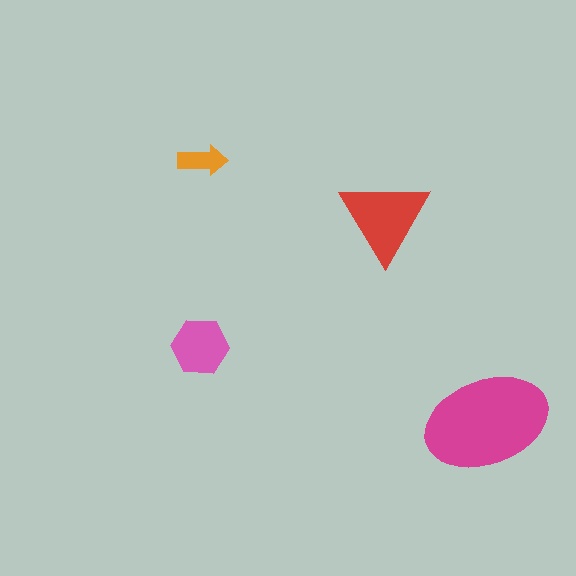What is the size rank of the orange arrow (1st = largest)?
4th.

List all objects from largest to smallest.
The magenta ellipse, the red triangle, the pink hexagon, the orange arrow.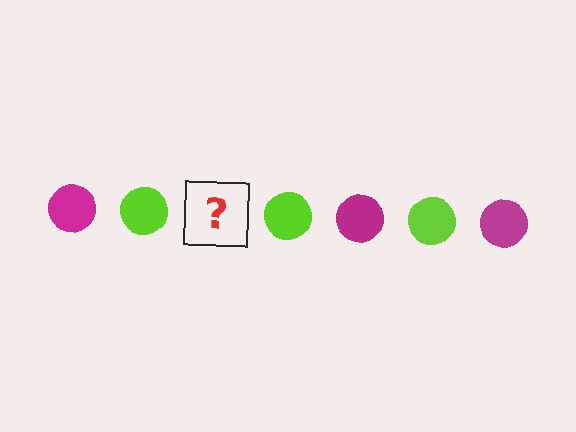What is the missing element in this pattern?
The missing element is a magenta circle.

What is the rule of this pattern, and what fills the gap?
The rule is that the pattern cycles through magenta, lime circles. The gap should be filled with a magenta circle.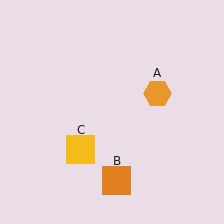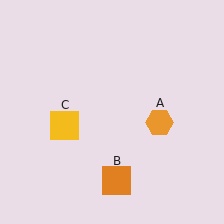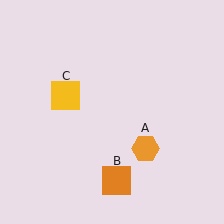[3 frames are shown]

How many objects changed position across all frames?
2 objects changed position: orange hexagon (object A), yellow square (object C).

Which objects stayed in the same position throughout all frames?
Orange square (object B) remained stationary.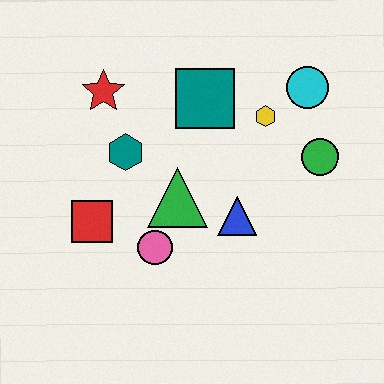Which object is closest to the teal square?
The yellow hexagon is closest to the teal square.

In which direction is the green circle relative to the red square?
The green circle is to the right of the red square.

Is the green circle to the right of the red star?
Yes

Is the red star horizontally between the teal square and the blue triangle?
No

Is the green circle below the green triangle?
No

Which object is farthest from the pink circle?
The cyan circle is farthest from the pink circle.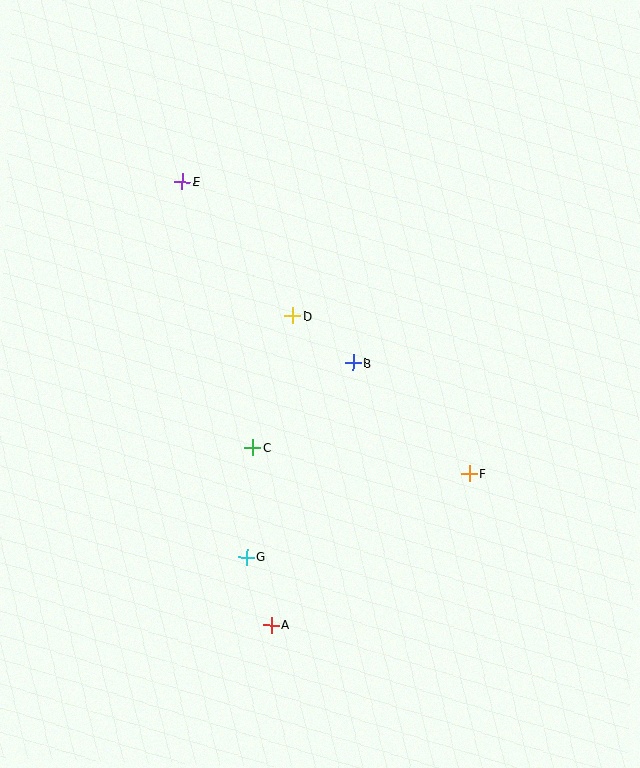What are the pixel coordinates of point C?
Point C is at (252, 448).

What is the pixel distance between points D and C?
The distance between D and C is 138 pixels.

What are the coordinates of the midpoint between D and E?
The midpoint between D and E is at (238, 249).